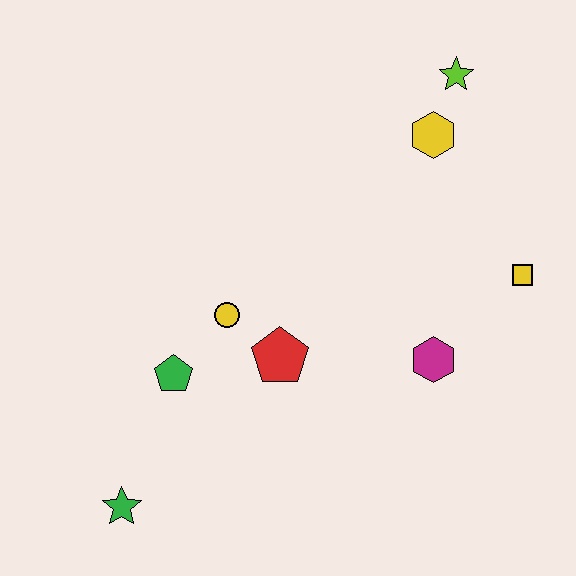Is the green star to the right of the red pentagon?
No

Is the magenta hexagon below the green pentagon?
No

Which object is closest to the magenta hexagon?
The yellow square is closest to the magenta hexagon.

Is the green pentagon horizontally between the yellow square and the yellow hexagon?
No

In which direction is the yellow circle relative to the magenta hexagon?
The yellow circle is to the left of the magenta hexagon.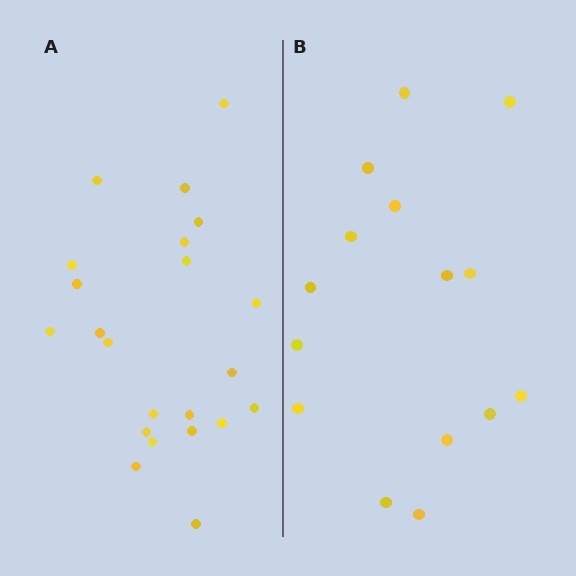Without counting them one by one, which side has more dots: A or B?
Region A (the left region) has more dots.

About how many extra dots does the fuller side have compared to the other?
Region A has roughly 8 or so more dots than region B.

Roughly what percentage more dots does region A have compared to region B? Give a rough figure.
About 45% more.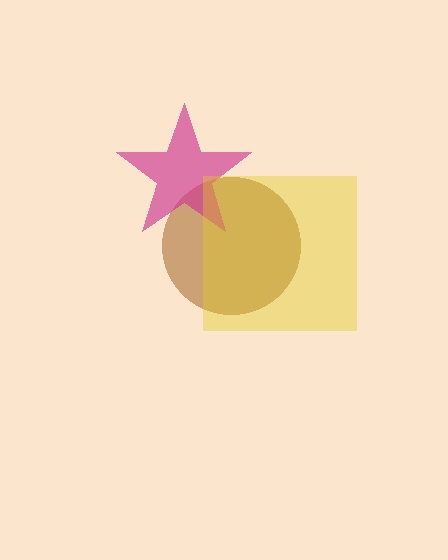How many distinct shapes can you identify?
There are 3 distinct shapes: a brown circle, a magenta star, a yellow square.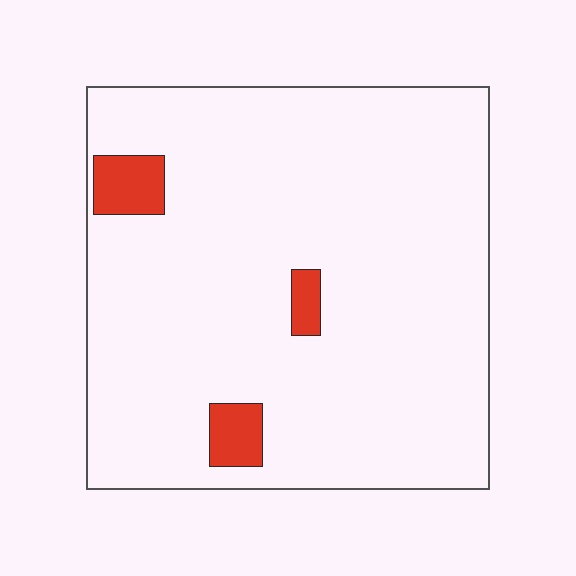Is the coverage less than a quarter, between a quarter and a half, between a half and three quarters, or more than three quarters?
Less than a quarter.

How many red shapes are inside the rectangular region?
3.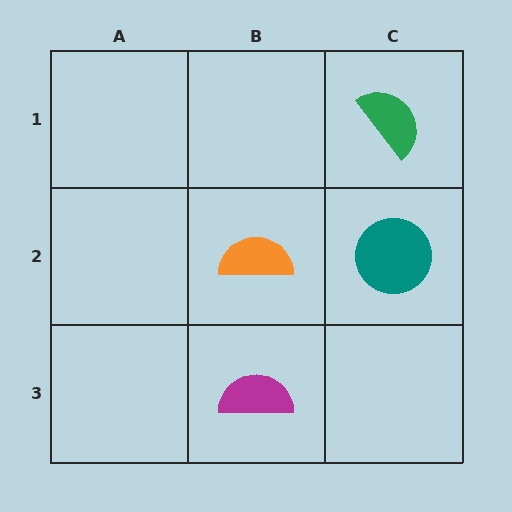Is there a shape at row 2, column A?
No, that cell is empty.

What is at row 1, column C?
A green semicircle.